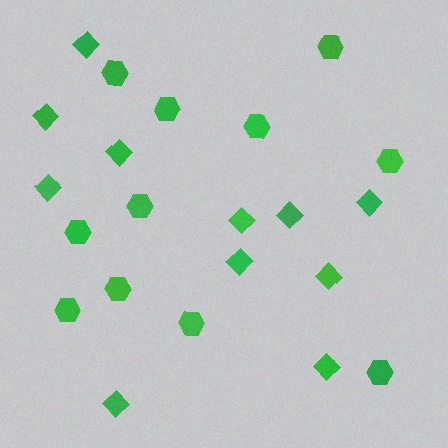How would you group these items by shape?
There are 2 groups: one group of hexagons (11) and one group of diamonds (11).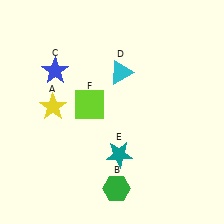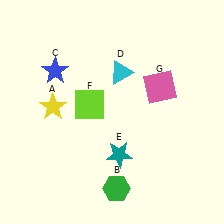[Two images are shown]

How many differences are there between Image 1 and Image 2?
There is 1 difference between the two images.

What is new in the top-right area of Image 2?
A pink square (G) was added in the top-right area of Image 2.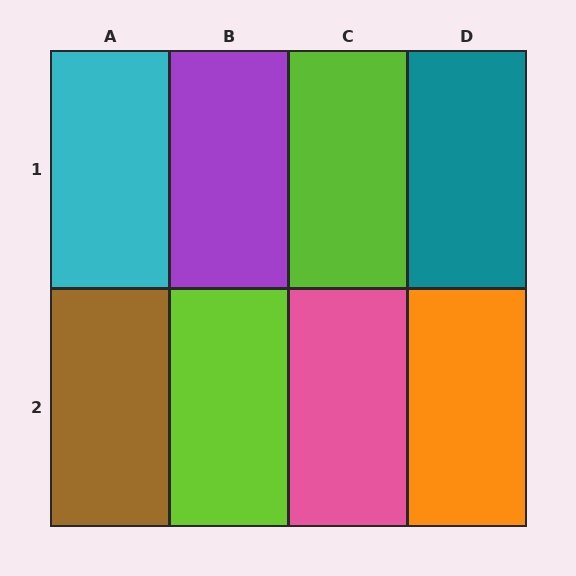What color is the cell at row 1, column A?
Cyan.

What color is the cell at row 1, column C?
Lime.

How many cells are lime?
2 cells are lime.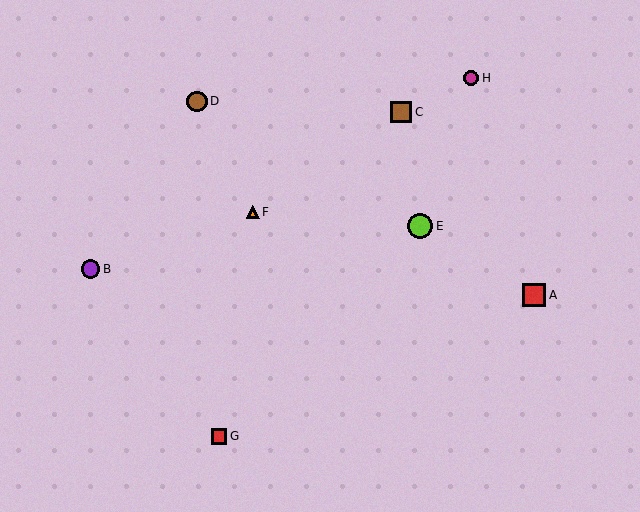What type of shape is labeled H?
Shape H is a magenta circle.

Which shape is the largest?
The lime circle (labeled E) is the largest.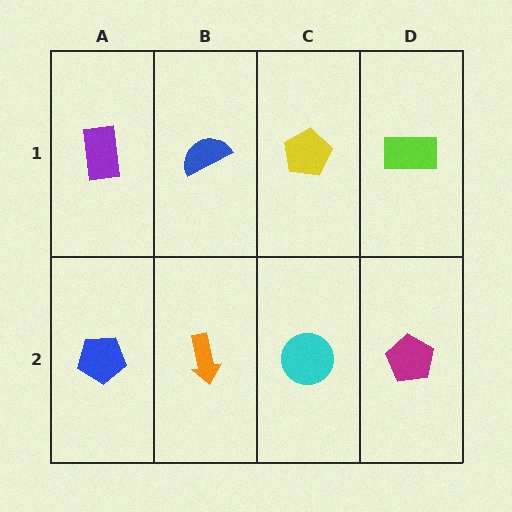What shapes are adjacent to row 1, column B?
An orange arrow (row 2, column B), a purple rectangle (row 1, column A), a yellow pentagon (row 1, column C).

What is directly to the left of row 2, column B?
A blue pentagon.